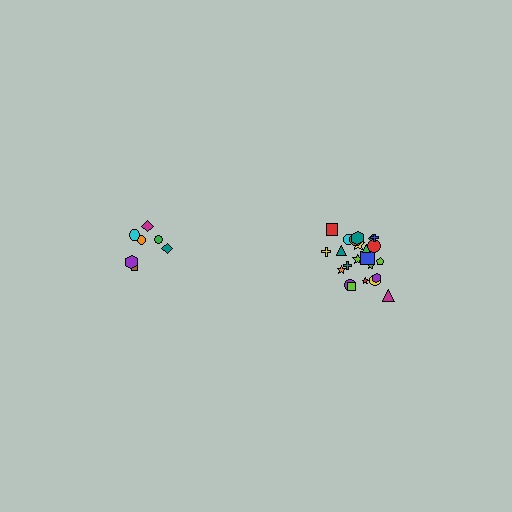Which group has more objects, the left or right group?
The right group.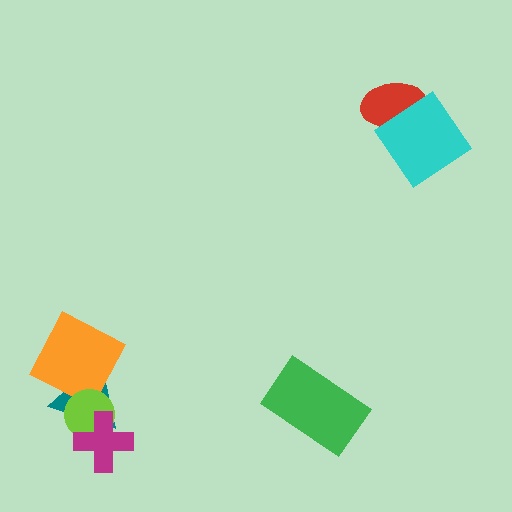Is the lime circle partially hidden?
Yes, it is partially covered by another shape.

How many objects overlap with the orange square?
1 object overlaps with the orange square.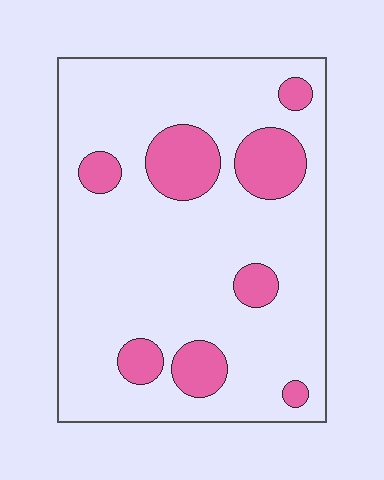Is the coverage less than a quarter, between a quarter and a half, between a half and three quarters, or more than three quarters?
Less than a quarter.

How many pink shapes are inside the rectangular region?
8.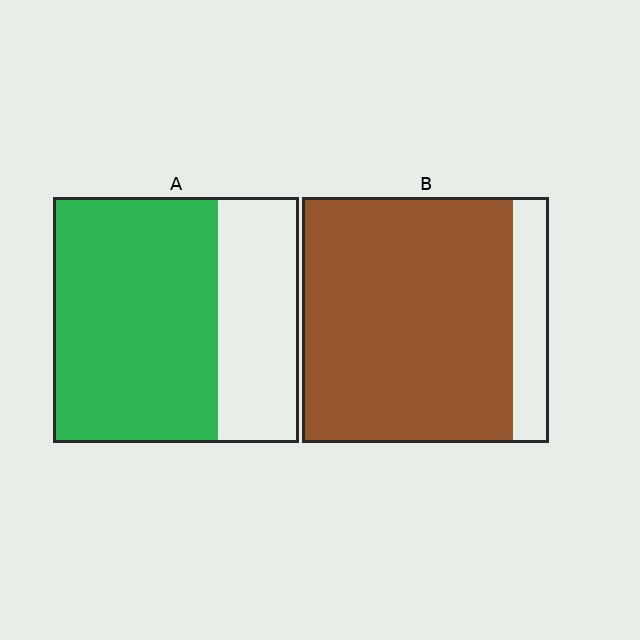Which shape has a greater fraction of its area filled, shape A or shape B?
Shape B.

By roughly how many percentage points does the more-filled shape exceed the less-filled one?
By roughly 20 percentage points (B over A).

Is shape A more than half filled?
Yes.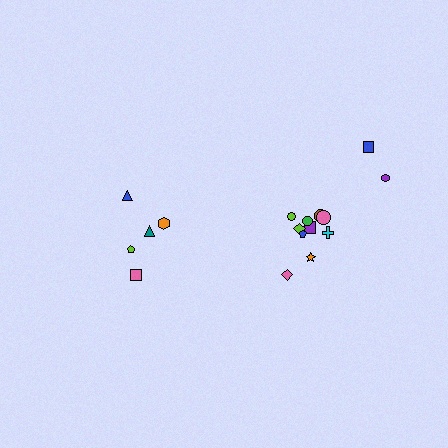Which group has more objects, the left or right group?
The right group.